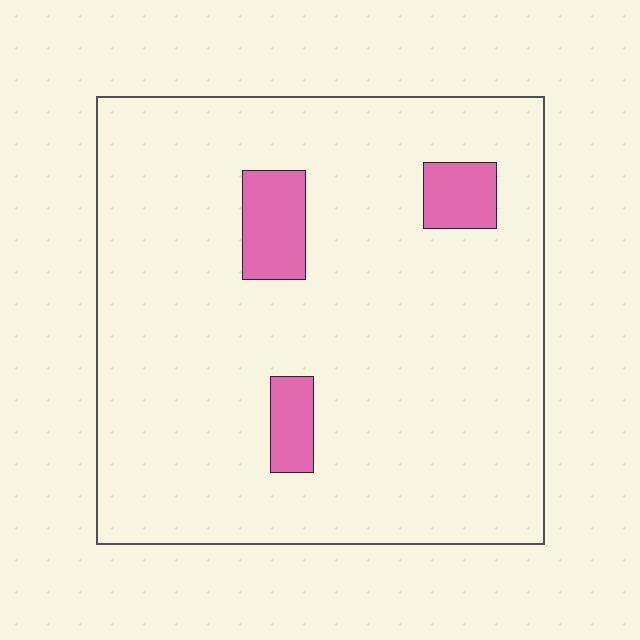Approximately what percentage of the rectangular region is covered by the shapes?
Approximately 10%.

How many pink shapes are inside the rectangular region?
3.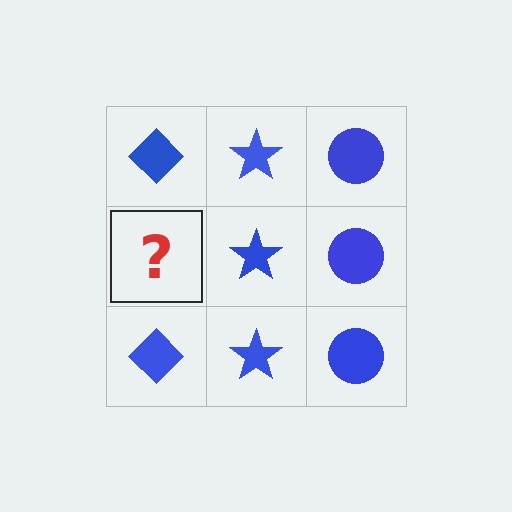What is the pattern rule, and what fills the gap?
The rule is that each column has a consistent shape. The gap should be filled with a blue diamond.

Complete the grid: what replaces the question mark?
The question mark should be replaced with a blue diamond.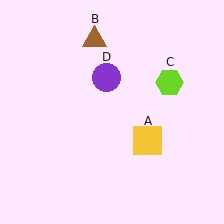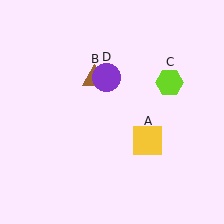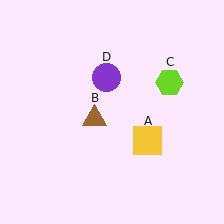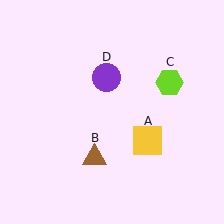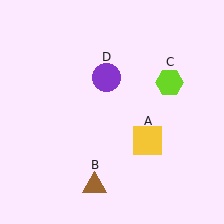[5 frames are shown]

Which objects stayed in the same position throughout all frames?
Yellow square (object A) and lime hexagon (object C) and purple circle (object D) remained stationary.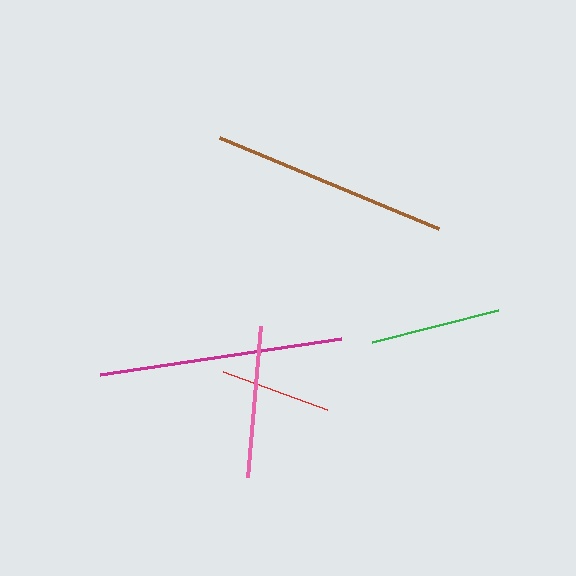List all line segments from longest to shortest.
From longest to shortest: magenta, brown, pink, green, red.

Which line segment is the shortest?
The red line is the shortest at approximately 110 pixels.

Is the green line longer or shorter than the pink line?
The pink line is longer than the green line.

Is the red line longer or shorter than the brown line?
The brown line is longer than the red line.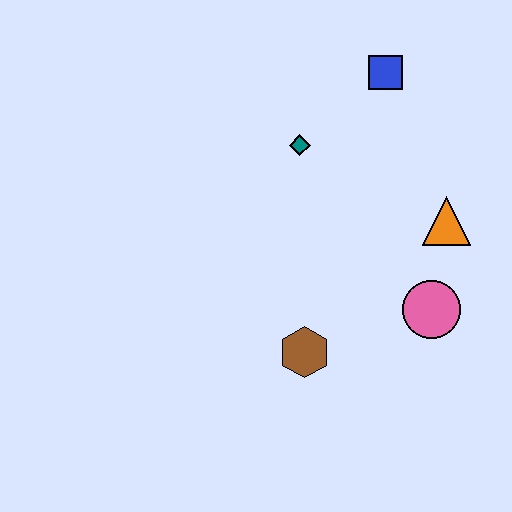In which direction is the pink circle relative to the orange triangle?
The pink circle is below the orange triangle.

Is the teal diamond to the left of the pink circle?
Yes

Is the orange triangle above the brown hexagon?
Yes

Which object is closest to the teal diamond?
The blue square is closest to the teal diamond.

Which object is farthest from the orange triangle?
The brown hexagon is farthest from the orange triangle.